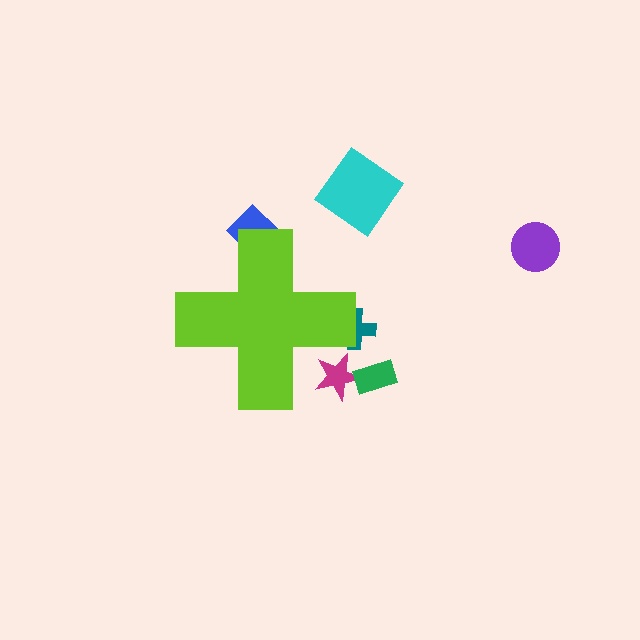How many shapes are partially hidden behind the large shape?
3 shapes are partially hidden.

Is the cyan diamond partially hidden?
No, the cyan diamond is fully visible.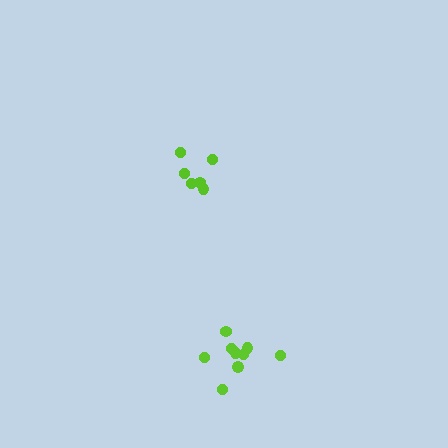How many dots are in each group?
Group 1: 9 dots, Group 2: 7 dots (16 total).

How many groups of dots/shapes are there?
There are 2 groups.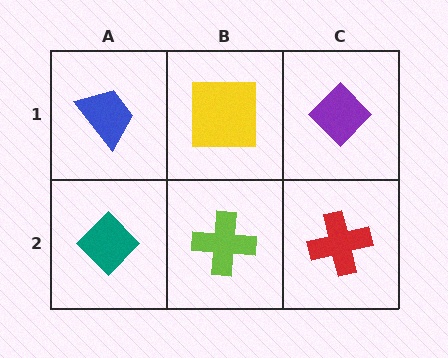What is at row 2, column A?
A teal diamond.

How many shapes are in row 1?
3 shapes.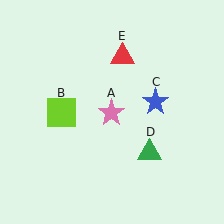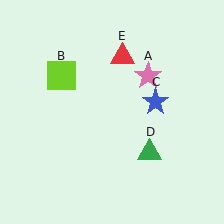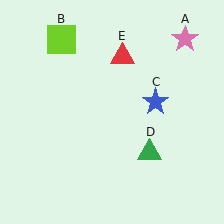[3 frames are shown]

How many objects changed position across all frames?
2 objects changed position: pink star (object A), lime square (object B).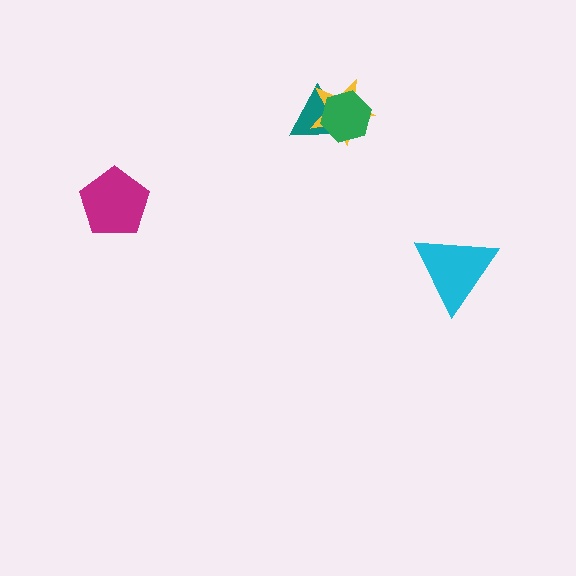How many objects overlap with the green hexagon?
2 objects overlap with the green hexagon.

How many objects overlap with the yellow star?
2 objects overlap with the yellow star.